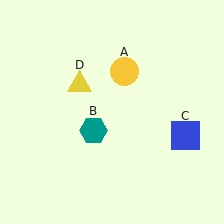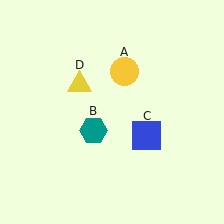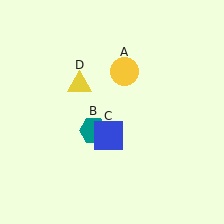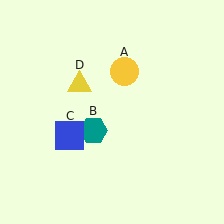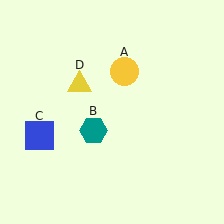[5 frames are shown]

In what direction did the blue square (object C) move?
The blue square (object C) moved left.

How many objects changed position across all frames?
1 object changed position: blue square (object C).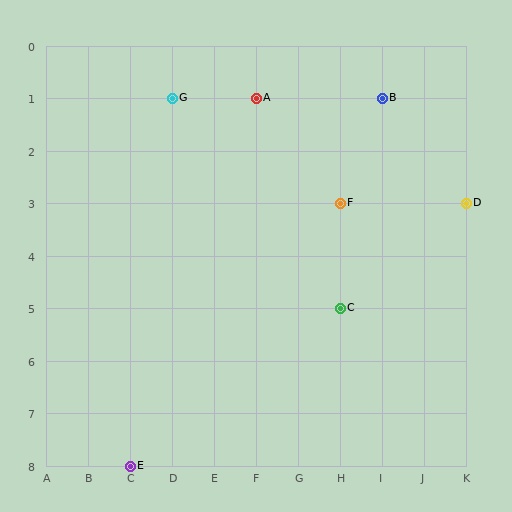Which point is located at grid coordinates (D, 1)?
Point G is at (D, 1).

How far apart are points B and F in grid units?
Points B and F are 1 column and 2 rows apart (about 2.2 grid units diagonally).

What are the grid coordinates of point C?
Point C is at grid coordinates (H, 5).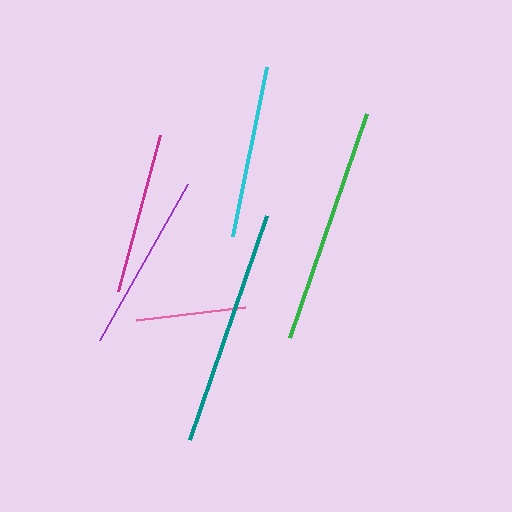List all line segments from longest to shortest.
From longest to shortest: green, teal, purple, cyan, magenta, pink.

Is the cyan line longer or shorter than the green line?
The green line is longer than the cyan line.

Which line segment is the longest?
The green line is the longest at approximately 237 pixels.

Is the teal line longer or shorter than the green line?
The green line is longer than the teal line.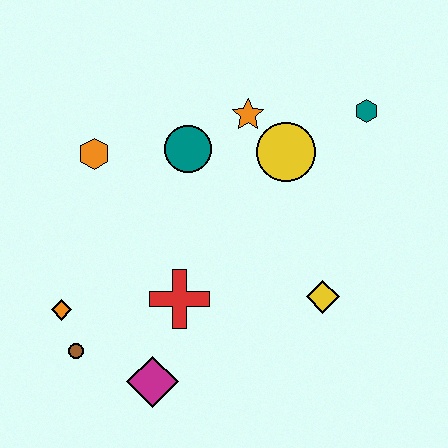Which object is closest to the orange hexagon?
The teal circle is closest to the orange hexagon.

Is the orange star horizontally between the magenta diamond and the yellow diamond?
Yes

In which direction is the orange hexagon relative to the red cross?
The orange hexagon is above the red cross.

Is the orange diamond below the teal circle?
Yes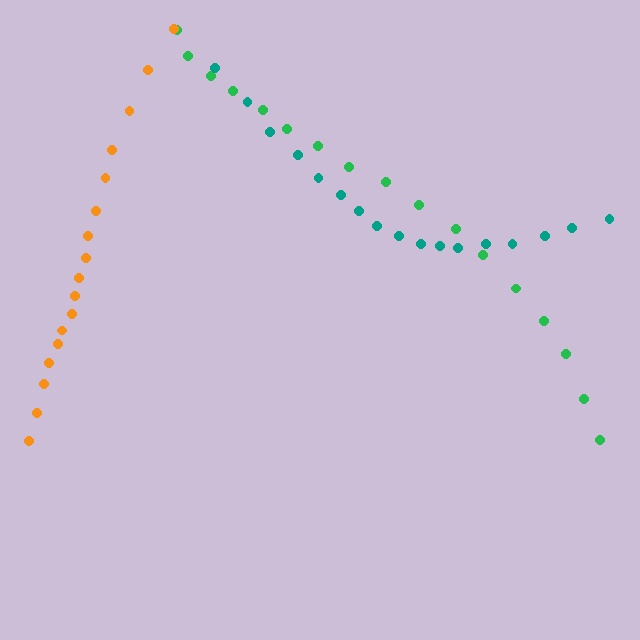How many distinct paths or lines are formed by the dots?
There are 3 distinct paths.